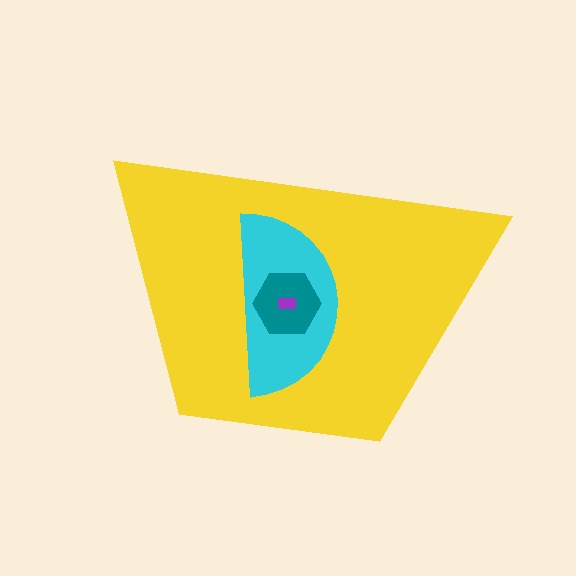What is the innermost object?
The purple rectangle.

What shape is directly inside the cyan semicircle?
The teal hexagon.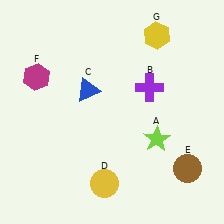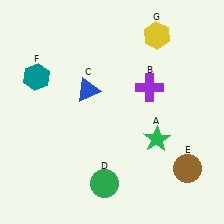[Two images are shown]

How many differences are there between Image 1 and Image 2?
There are 3 differences between the two images.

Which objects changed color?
A changed from lime to green. D changed from yellow to green. F changed from magenta to teal.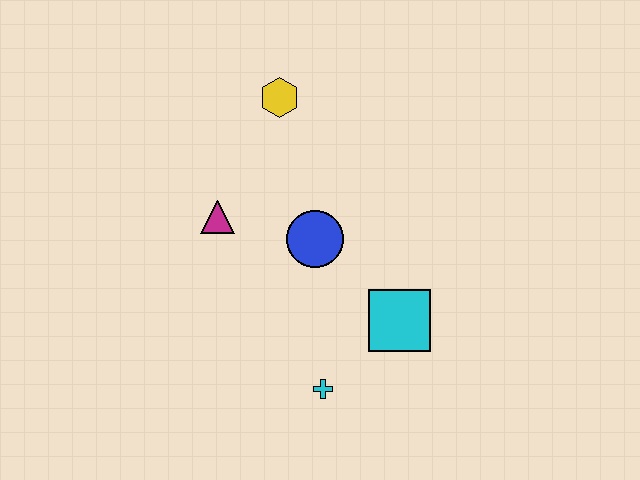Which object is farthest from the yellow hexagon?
The cyan cross is farthest from the yellow hexagon.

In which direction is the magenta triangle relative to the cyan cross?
The magenta triangle is above the cyan cross.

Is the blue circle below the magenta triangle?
Yes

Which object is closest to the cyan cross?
The cyan square is closest to the cyan cross.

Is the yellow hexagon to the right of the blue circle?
No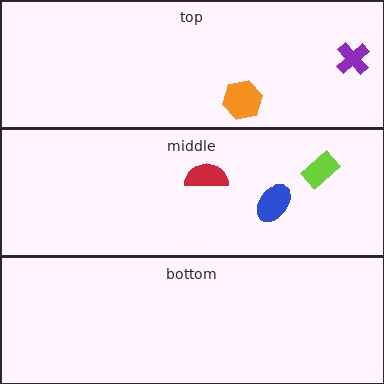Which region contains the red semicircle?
The middle region.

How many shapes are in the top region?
2.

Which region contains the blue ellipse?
The middle region.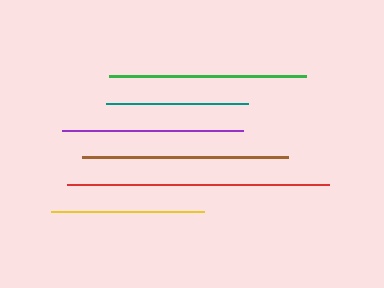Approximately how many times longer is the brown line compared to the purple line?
The brown line is approximately 1.1 times the length of the purple line.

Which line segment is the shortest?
The teal line is the shortest at approximately 142 pixels.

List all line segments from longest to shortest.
From longest to shortest: red, brown, green, purple, yellow, teal.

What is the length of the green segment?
The green segment is approximately 197 pixels long.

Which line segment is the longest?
The red line is the longest at approximately 262 pixels.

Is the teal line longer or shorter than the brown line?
The brown line is longer than the teal line.